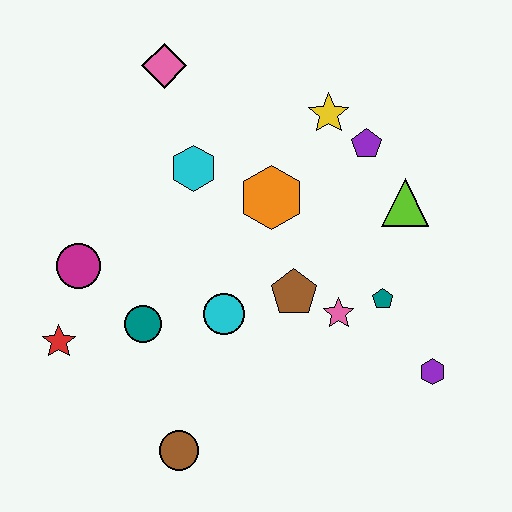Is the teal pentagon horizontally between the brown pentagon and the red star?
No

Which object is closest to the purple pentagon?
The yellow star is closest to the purple pentagon.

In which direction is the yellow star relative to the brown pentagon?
The yellow star is above the brown pentagon.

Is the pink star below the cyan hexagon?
Yes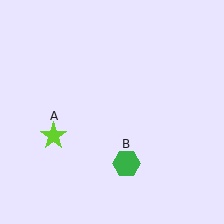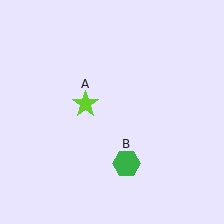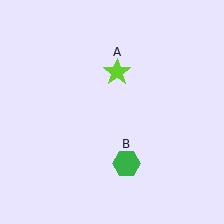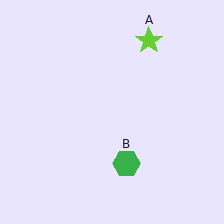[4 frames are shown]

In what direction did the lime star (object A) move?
The lime star (object A) moved up and to the right.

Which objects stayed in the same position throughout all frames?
Green hexagon (object B) remained stationary.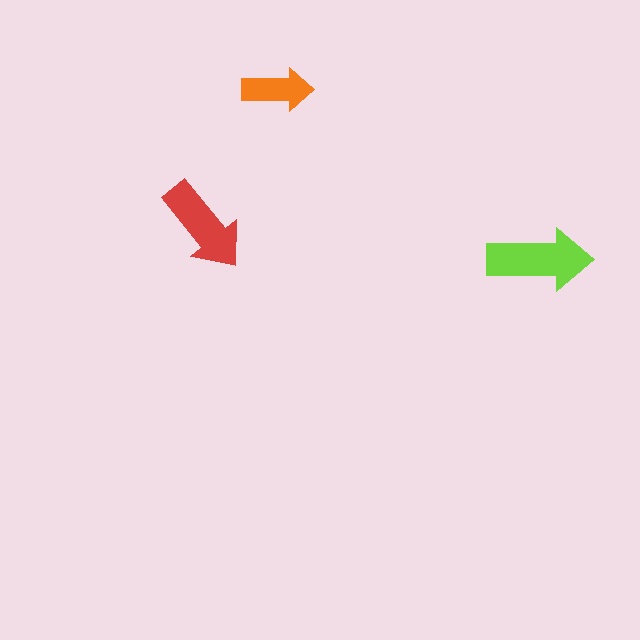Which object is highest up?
The orange arrow is topmost.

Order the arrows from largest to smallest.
the lime one, the red one, the orange one.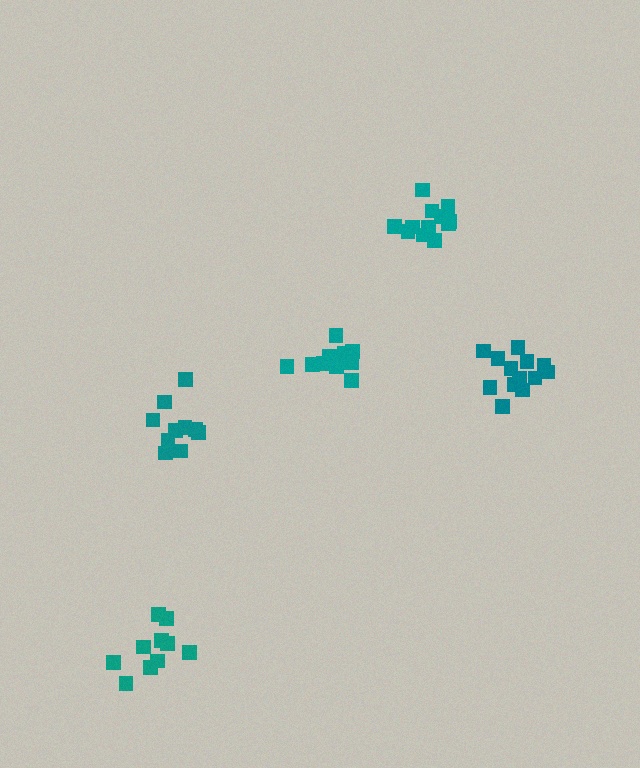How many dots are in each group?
Group 1: 10 dots, Group 2: 12 dots, Group 3: 10 dots, Group 4: 10 dots, Group 5: 13 dots (55 total).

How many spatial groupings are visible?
There are 5 spatial groupings.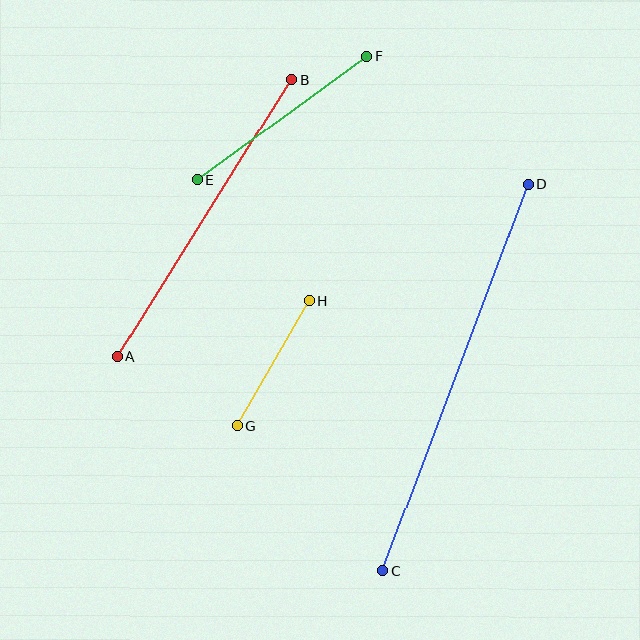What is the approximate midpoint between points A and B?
The midpoint is at approximately (204, 218) pixels.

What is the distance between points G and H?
The distance is approximately 144 pixels.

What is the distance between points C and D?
The distance is approximately 414 pixels.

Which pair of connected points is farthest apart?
Points C and D are farthest apart.